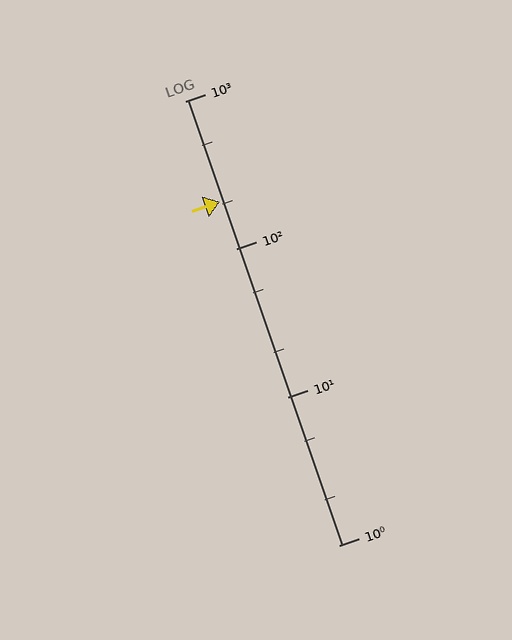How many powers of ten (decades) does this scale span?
The scale spans 3 decades, from 1 to 1000.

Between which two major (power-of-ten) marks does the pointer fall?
The pointer is between 100 and 1000.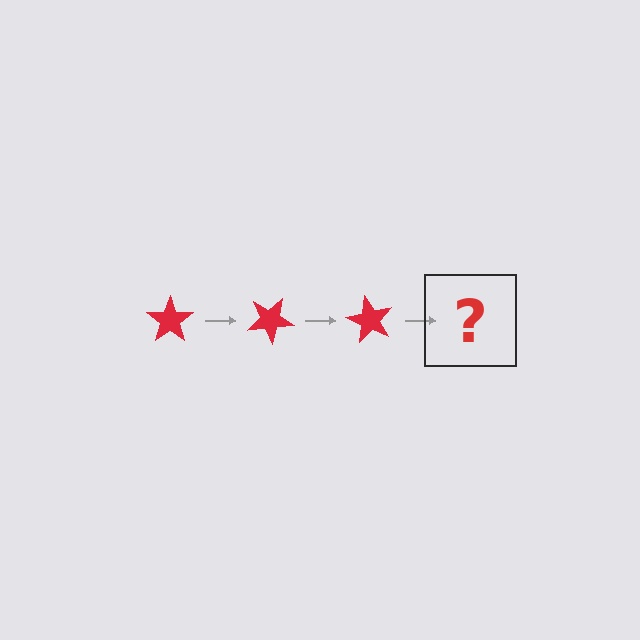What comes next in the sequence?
The next element should be a red star rotated 90 degrees.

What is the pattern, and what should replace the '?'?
The pattern is that the star rotates 30 degrees each step. The '?' should be a red star rotated 90 degrees.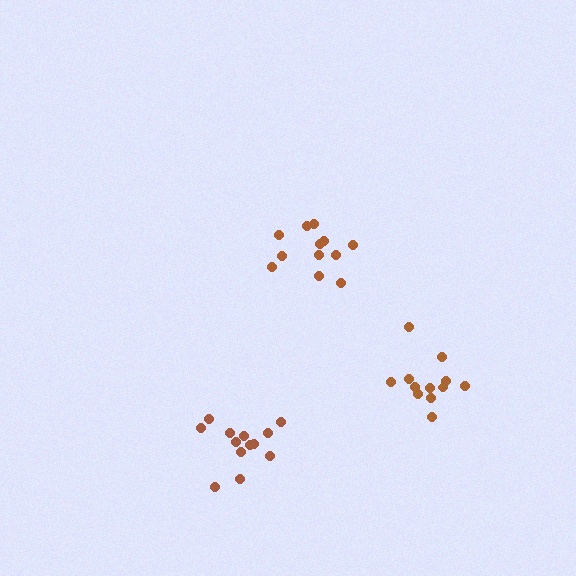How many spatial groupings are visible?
There are 3 spatial groupings.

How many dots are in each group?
Group 1: 12 dots, Group 2: 13 dots, Group 3: 12 dots (37 total).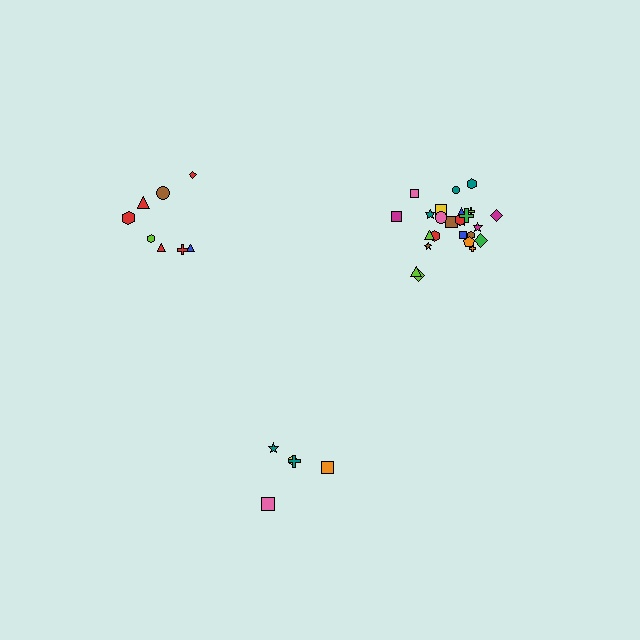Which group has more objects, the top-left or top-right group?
The top-right group.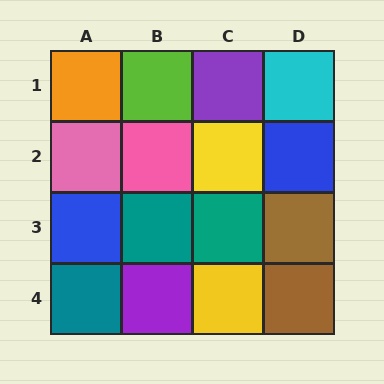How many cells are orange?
1 cell is orange.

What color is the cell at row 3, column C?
Teal.